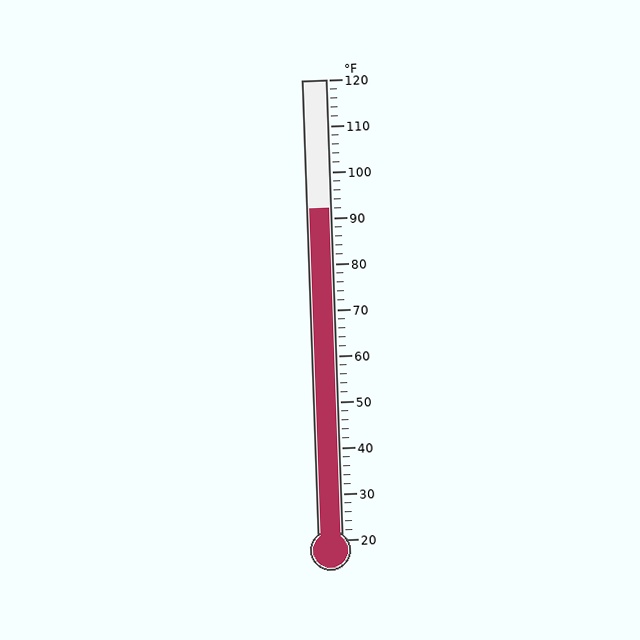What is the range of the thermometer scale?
The thermometer scale ranges from 20°F to 120°F.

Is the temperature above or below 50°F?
The temperature is above 50°F.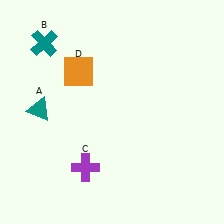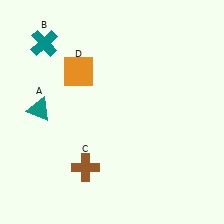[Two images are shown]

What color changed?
The cross (C) changed from purple in Image 1 to brown in Image 2.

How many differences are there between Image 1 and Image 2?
There is 1 difference between the two images.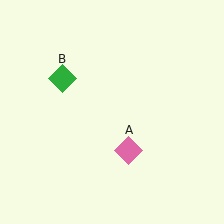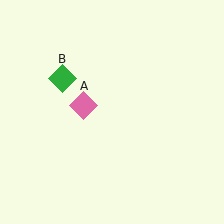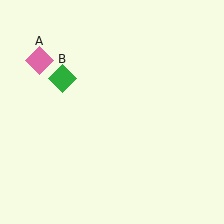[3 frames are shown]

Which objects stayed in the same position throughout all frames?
Green diamond (object B) remained stationary.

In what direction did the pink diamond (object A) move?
The pink diamond (object A) moved up and to the left.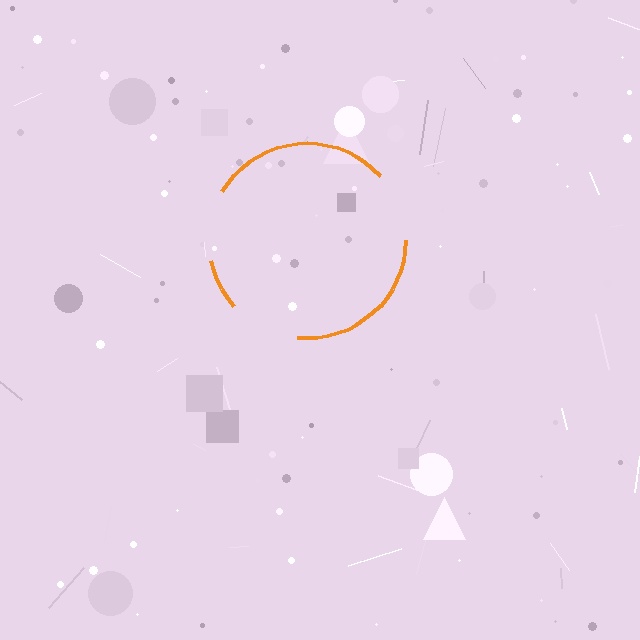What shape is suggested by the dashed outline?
The dashed outline suggests a circle.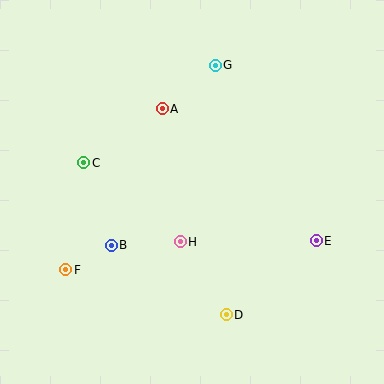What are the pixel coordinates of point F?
Point F is at (66, 270).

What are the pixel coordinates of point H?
Point H is at (180, 242).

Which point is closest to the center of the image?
Point H at (180, 242) is closest to the center.